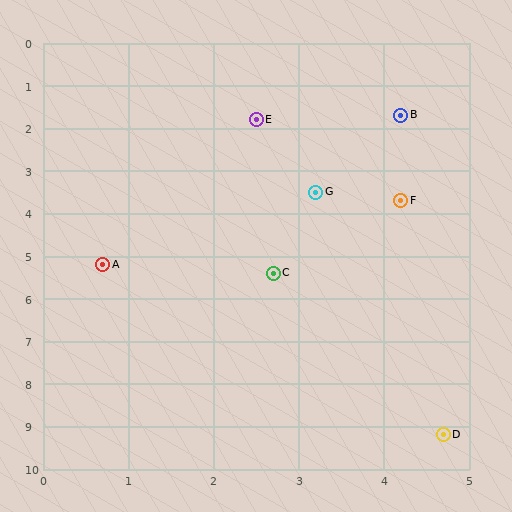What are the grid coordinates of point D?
Point D is at approximately (4.7, 9.2).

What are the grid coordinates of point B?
Point B is at approximately (4.2, 1.7).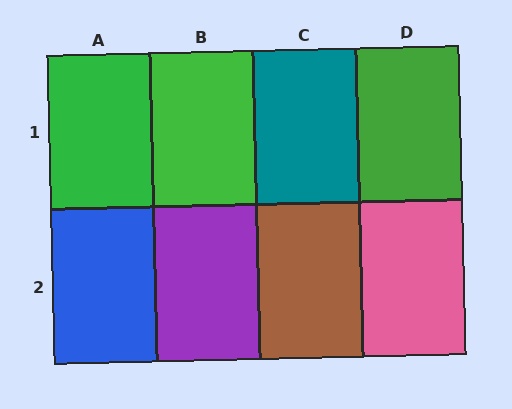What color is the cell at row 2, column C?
Brown.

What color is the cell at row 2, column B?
Purple.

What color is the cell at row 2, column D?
Pink.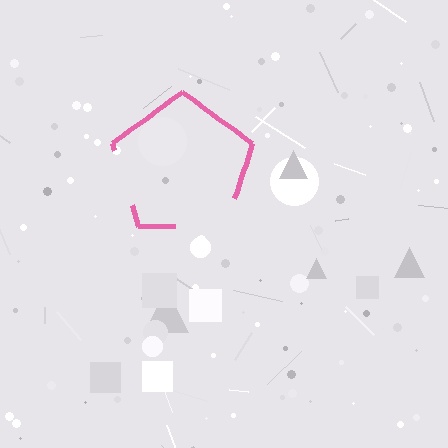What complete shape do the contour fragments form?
The contour fragments form a pentagon.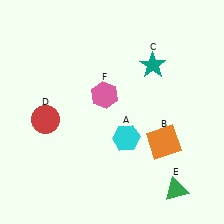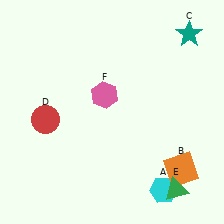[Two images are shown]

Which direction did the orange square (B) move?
The orange square (B) moved down.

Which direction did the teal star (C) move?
The teal star (C) moved right.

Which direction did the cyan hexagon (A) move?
The cyan hexagon (A) moved down.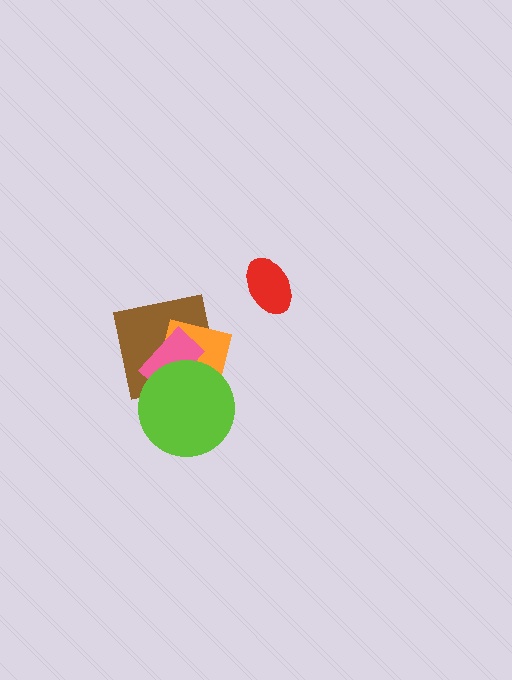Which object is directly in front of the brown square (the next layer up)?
The orange square is directly in front of the brown square.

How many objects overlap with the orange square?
3 objects overlap with the orange square.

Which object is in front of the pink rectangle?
The lime circle is in front of the pink rectangle.